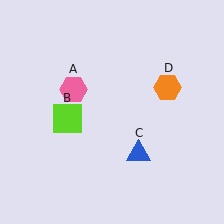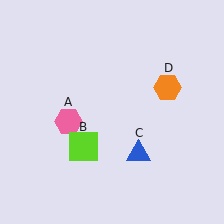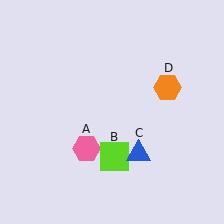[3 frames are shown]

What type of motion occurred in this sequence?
The pink hexagon (object A), lime square (object B) rotated counterclockwise around the center of the scene.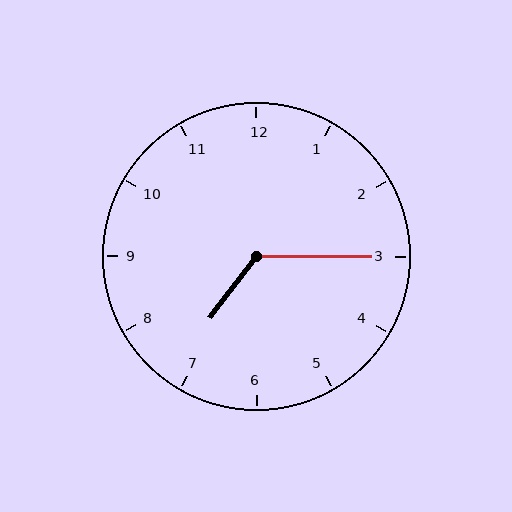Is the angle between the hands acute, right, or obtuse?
It is obtuse.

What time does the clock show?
7:15.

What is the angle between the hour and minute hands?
Approximately 128 degrees.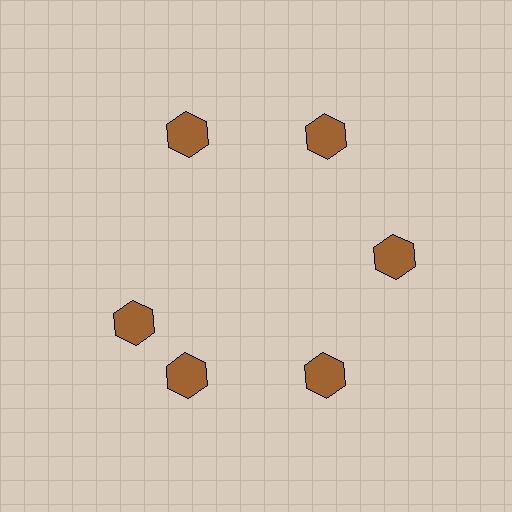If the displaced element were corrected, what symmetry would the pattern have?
It would have 6-fold rotational symmetry — the pattern would map onto itself every 60 degrees.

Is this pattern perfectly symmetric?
No. The 6 brown hexagons are arranged in a ring, but one element near the 9 o'clock position is rotated out of alignment along the ring, breaking the 6-fold rotational symmetry.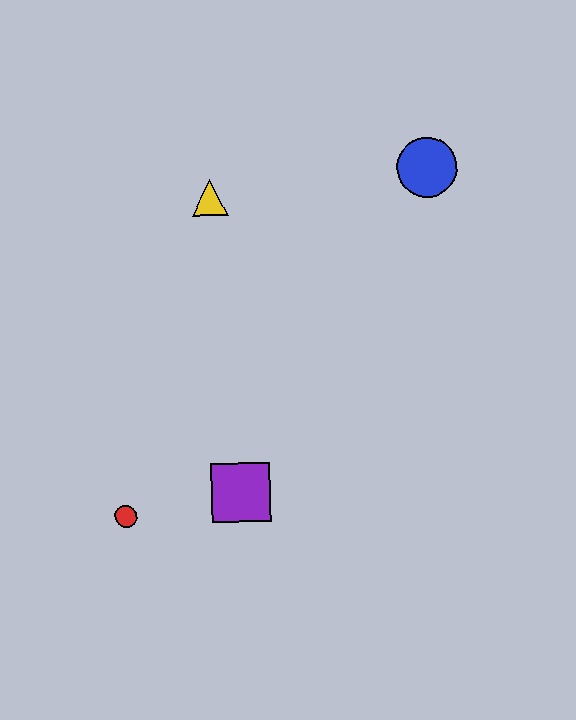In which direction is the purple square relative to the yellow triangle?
The purple square is below the yellow triangle.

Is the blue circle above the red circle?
Yes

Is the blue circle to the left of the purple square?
No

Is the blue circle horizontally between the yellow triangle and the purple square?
No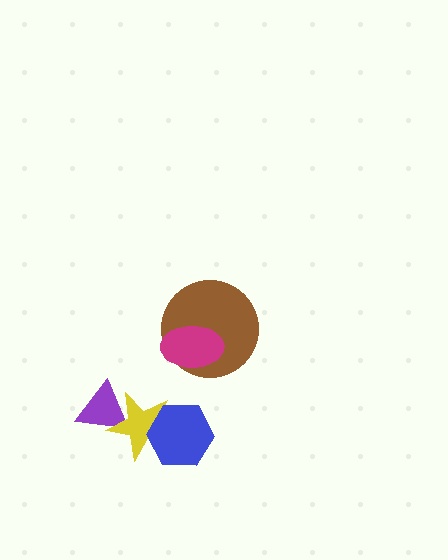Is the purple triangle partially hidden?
Yes, it is partially covered by another shape.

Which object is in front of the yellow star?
The blue hexagon is in front of the yellow star.